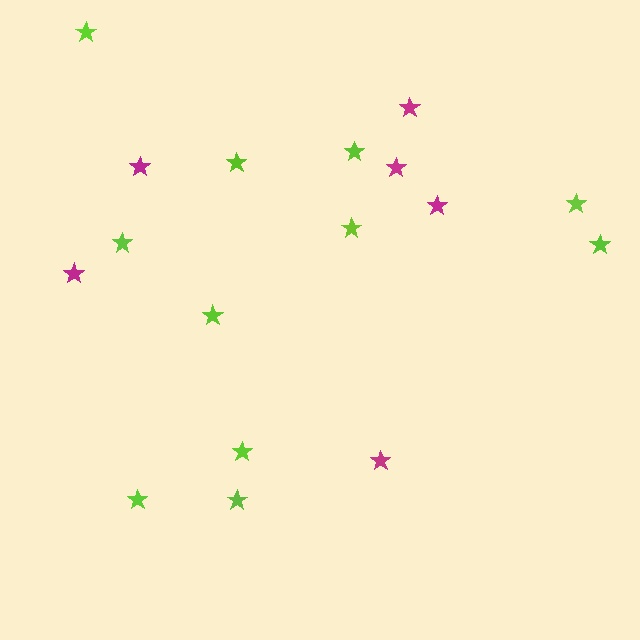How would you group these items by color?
There are 2 groups: one group of lime stars (11) and one group of magenta stars (6).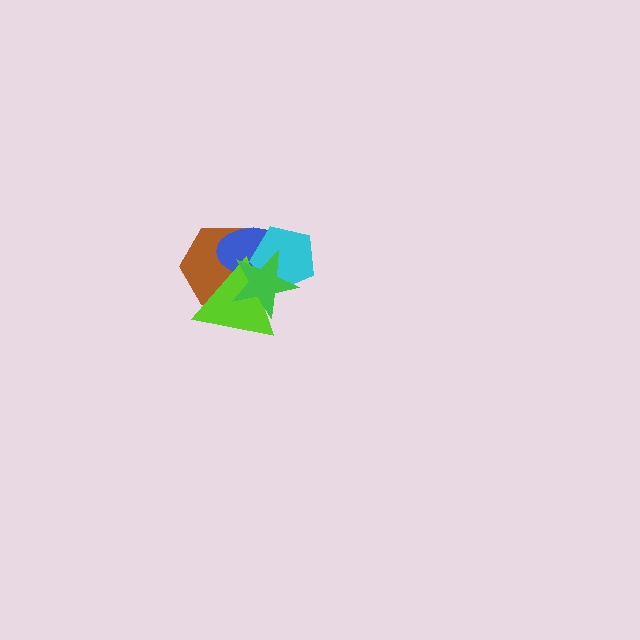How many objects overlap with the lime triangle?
4 objects overlap with the lime triangle.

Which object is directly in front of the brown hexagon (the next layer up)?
The blue ellipse is directly in front of the brown hexagon.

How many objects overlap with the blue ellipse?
4 objects overlap with the blue ellipse.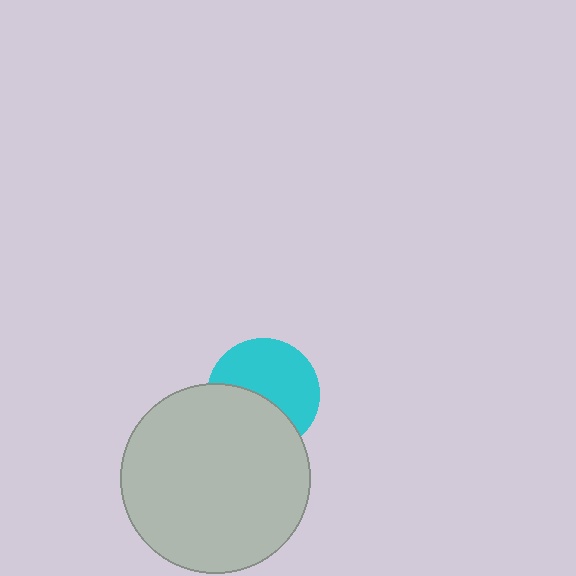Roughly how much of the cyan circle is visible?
About half of it is visible (roughly 58%).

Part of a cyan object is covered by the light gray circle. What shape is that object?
It is a circle.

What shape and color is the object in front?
The object in front is a light gray circle.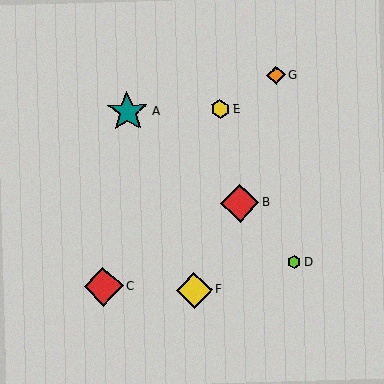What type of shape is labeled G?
Shape G is an orange diamond.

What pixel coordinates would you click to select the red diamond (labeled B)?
Click at (240, 203) to select the red diamond B.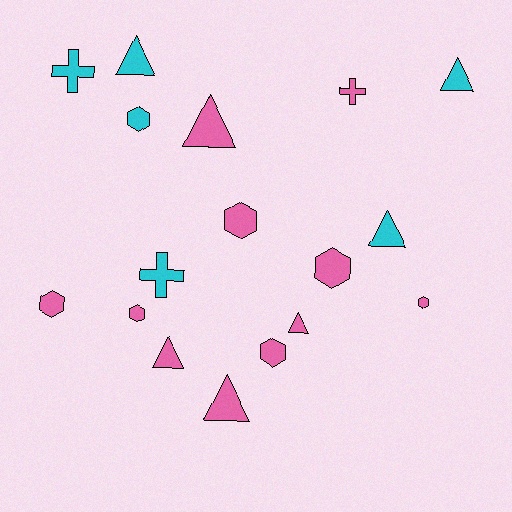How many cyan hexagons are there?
There is 1 cyan hexagon.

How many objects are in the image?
There are 17 objects.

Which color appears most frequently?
Pink, with 11 objects.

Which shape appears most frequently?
Triangle, with 7 objects.